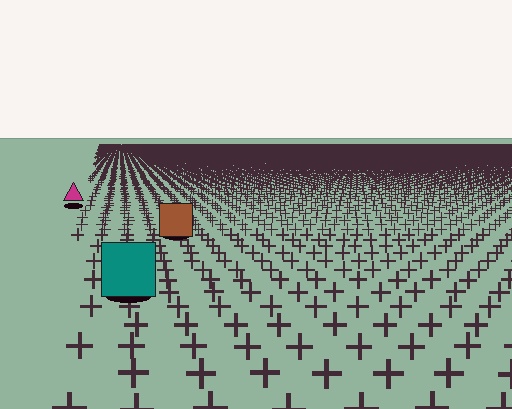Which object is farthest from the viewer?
The magenta triangle is farthest from the viewer. It appears smaller and the ground texture around it is denser.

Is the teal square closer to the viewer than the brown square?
Yes. The teal square is closer — you can tell from the texture gradient: the ground texture is coarser near it.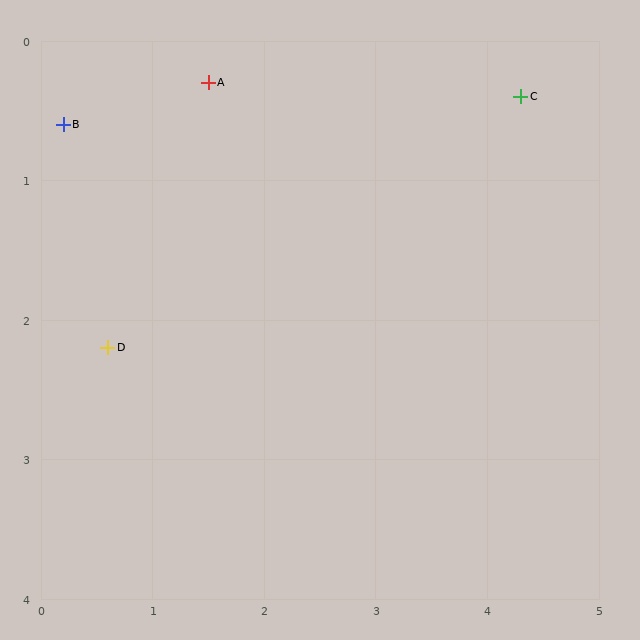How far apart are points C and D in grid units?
Points C and D are about 4.1 grid units apart.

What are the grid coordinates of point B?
Point B is at approximately (0.2, 0.6).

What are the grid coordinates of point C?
Point C is at approximately (4.3, 0.4).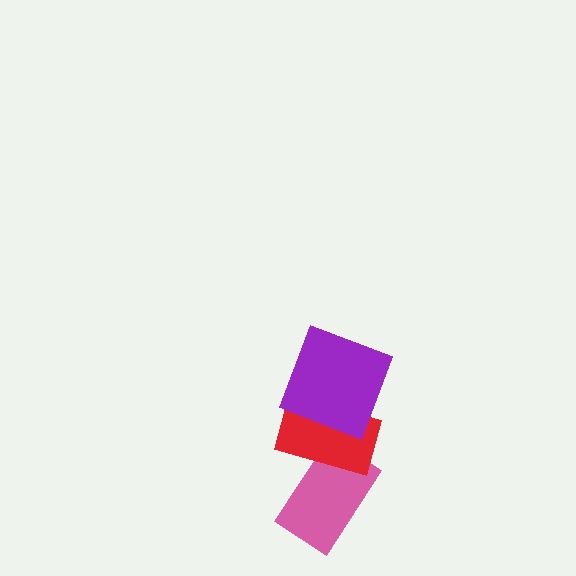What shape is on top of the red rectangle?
The purple square is on top of the red rectangle.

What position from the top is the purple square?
The purple square is 1st from the top.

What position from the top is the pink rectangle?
The pink rectangle is 3rd from the top.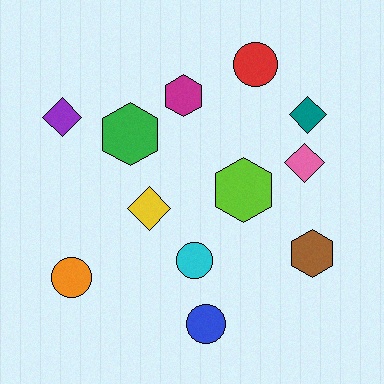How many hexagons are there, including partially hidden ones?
There are 4 hexagons.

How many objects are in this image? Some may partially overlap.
There are 12 objects.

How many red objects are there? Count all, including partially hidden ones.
There is 1 red object.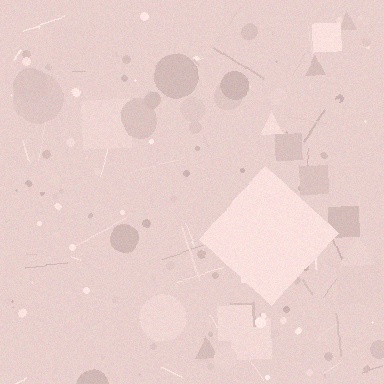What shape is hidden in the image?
A diamond is hidden in the image.